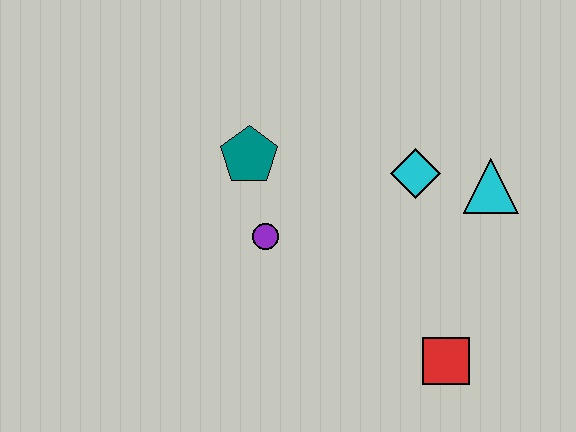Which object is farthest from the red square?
The teal pentagon is farthest from the red square.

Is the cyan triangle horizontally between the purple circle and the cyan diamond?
No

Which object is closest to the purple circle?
The teal pentagon is closest to the purple circle.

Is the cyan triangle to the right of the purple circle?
Yes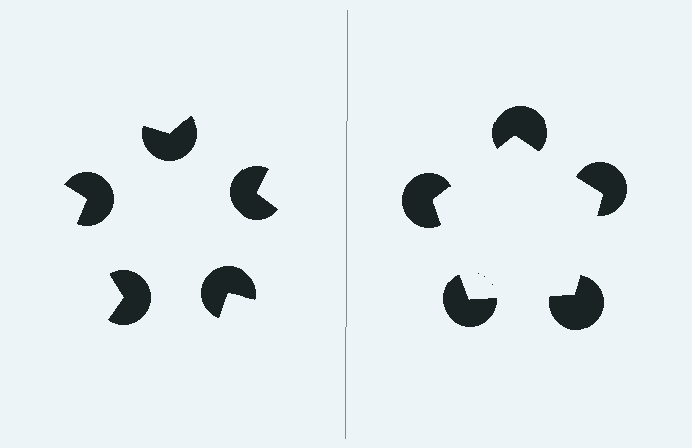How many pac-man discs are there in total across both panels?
10 — 5 on each side.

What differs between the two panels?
The pac-man discs are positioned identically on both sides; only the wedge orientations differ. On the right they align to a pentagon; on the left they are misaligned.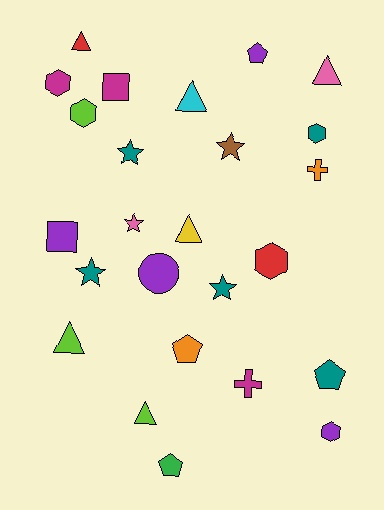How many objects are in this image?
There are 25 objects.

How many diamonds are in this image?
There are no diamonds.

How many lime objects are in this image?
There are 3 lime objects.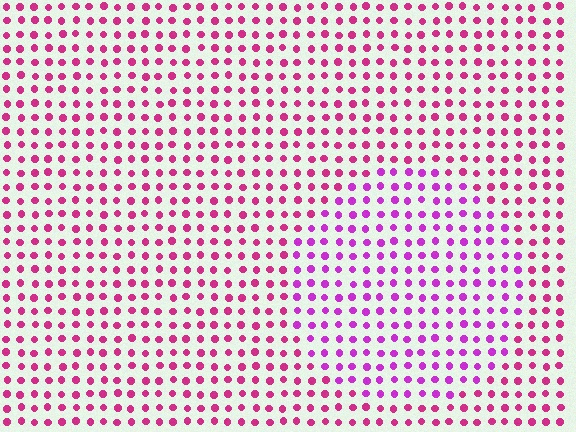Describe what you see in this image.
The image is filled with small magenta elements in a uniform arrangement. A circle-shaped region is visible where the elements are tinted to a slightly different hue, forming a subtle color boundary.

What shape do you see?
I see a circle.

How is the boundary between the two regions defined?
The boundary is defined purely by a slight shift in hue (about 29 degrees). Spacing, size, and orientation are identical on both sides.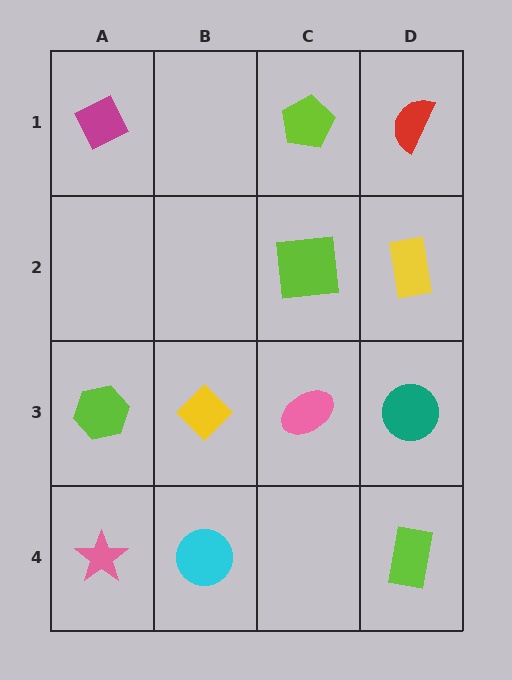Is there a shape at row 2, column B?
No, that cell is empty.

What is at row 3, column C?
A pink ellipse.